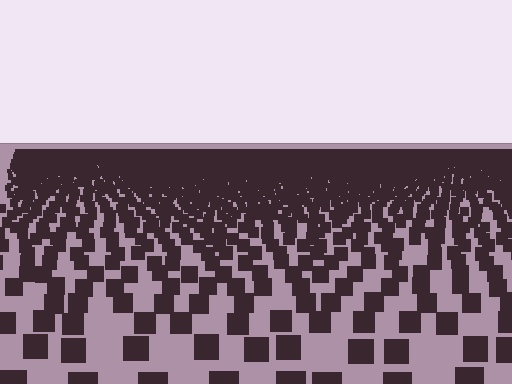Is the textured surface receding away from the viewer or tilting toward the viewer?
The surface is receding away from the viewer. Texture elements get smaller and denser toward the top.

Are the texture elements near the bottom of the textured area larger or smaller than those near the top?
Larger. Near the bottom, elements are closer to the viewer and appear at a bigger on-screen size.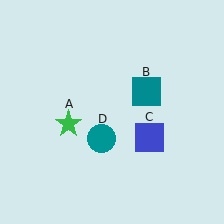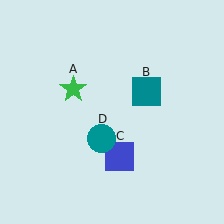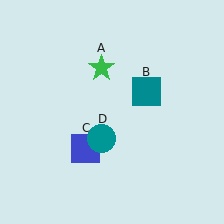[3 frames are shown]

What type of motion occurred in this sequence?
The green star (object A), blue square (object C) rotated clockwise around the center of the scene.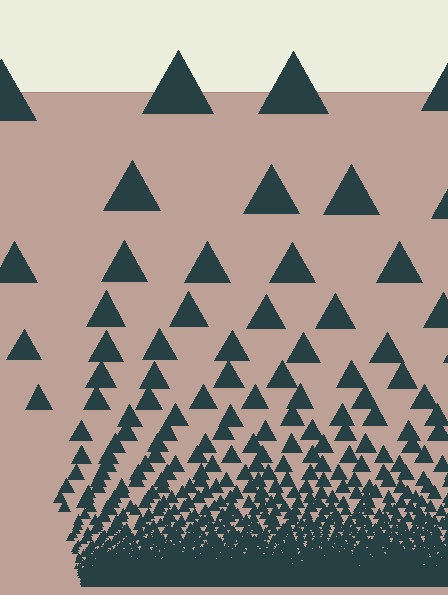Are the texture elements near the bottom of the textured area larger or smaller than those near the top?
Smaller. The gradient is inverted — elements near the bottom are smaller and denser.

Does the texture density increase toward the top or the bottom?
Density increases toward the bottom.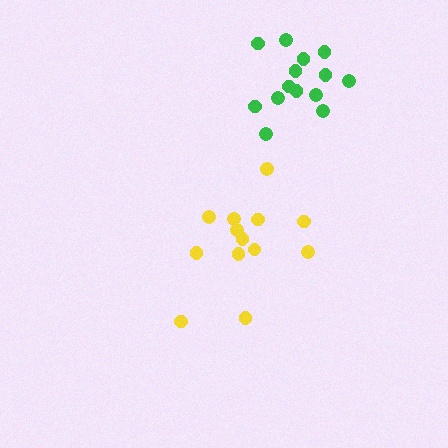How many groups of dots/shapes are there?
There are 2 groups.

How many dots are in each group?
Group 1: 13 dots, Group 2: 14 dots (27 total).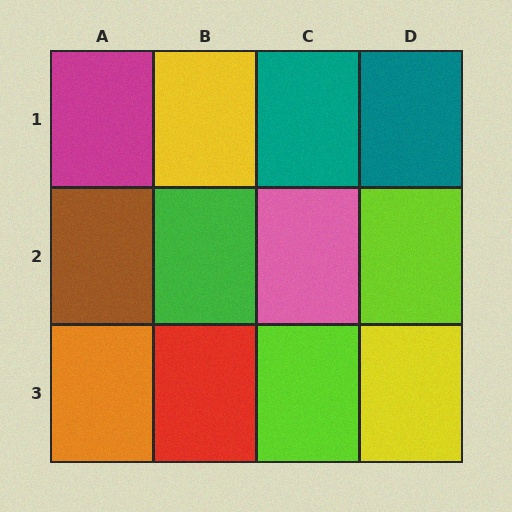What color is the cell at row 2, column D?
Lime.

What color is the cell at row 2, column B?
Green.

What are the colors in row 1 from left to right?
Magenta, yellow, teal, teal.